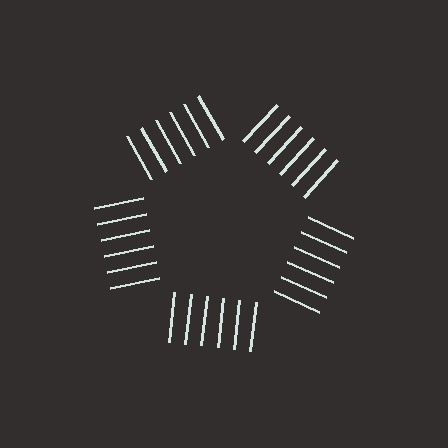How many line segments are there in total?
30 — 6 along each of the 5 edges.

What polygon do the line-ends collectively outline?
An illusory pentagon — the line segments terminate on its edges but no continuous stroke is drawn.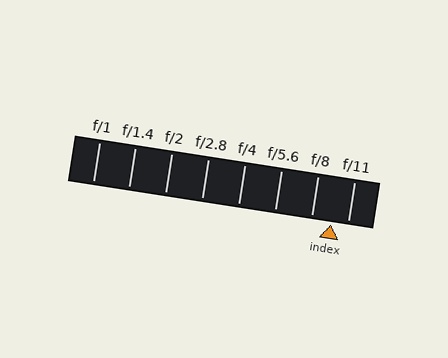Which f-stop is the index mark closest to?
The index mark is closest to f/11.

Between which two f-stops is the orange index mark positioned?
The index mark is between f/8 and f/11.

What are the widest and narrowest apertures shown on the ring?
The widest aperture shown is f/1 and the narrowest is f/11.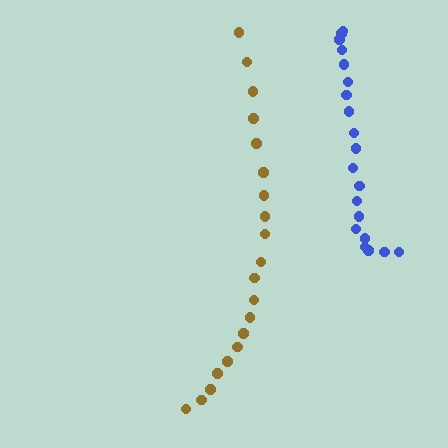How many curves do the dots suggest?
There are 2 distinct paths.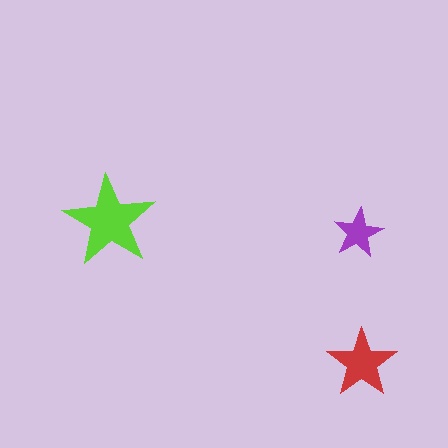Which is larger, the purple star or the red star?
The red one.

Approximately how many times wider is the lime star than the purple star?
About 2 times wider.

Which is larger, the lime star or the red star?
The lime one.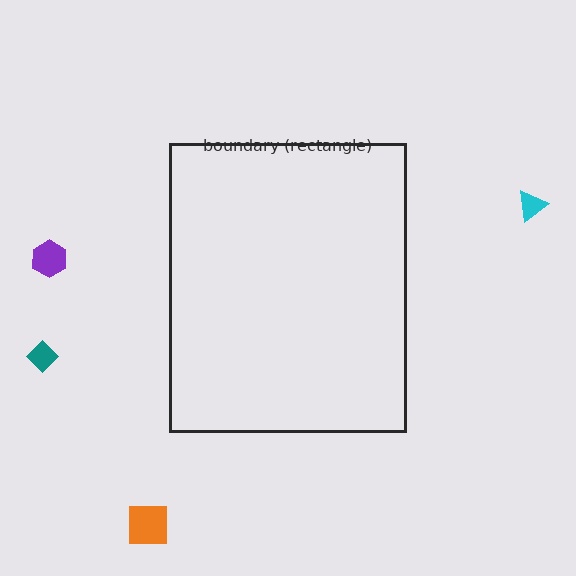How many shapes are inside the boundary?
0 inside, 4 outside.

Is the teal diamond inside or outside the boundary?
Outside.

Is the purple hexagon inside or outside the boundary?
Outside.